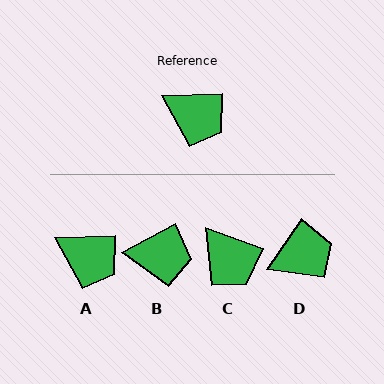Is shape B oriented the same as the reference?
No, it is off by about 26 degrees.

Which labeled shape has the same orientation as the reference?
A.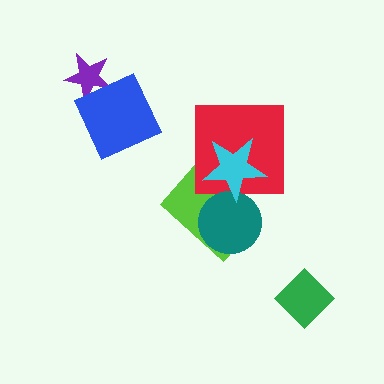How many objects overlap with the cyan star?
3 objects overlap with the cyan star.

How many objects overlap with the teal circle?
2 objects overlap with the teal circle.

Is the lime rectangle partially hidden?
Yes, it is partially covered by another shape.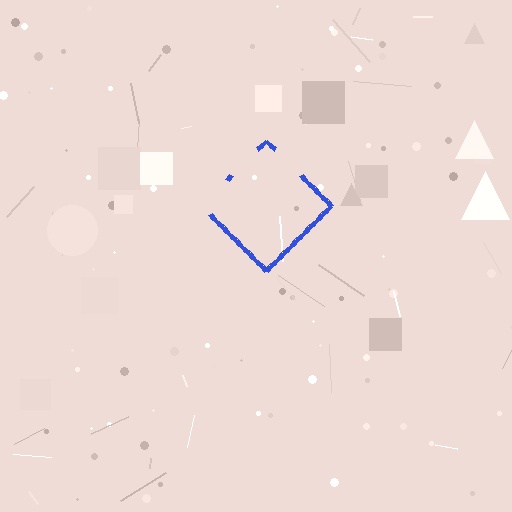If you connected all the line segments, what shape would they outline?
They would outline a diamond.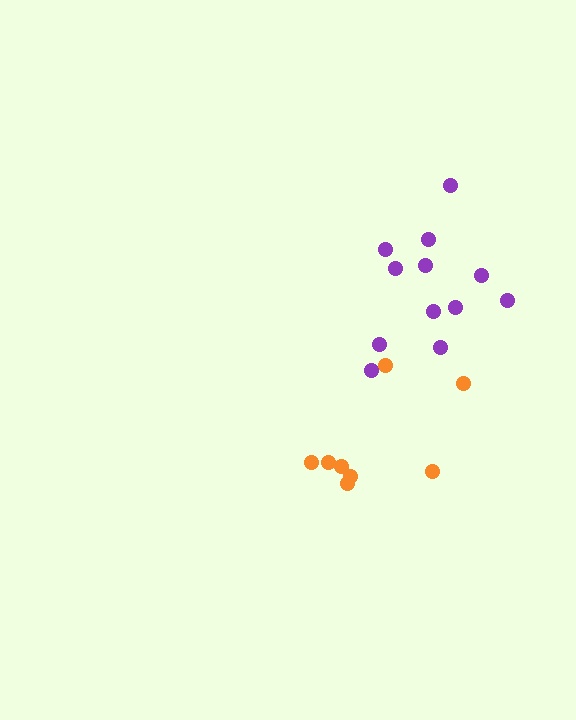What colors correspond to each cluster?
The clusters are colored: purple, orange.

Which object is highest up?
The purple cluster is topmost.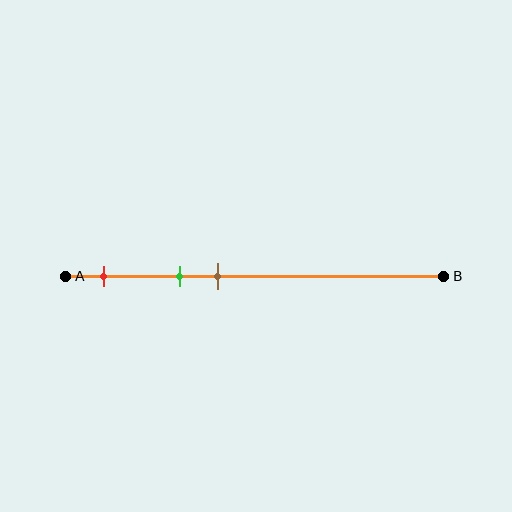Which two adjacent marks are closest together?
The green and brown marks are the closest adjacent pair.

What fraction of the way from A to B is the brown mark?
The brown mark is approximately 40% (0.4) of the way from A to B.